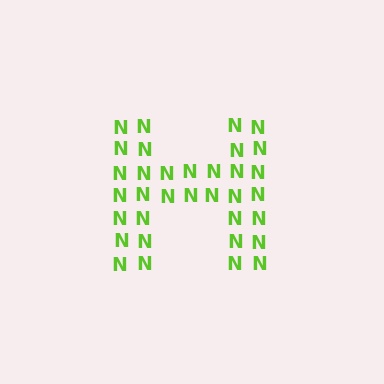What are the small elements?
The small elements are letter N's.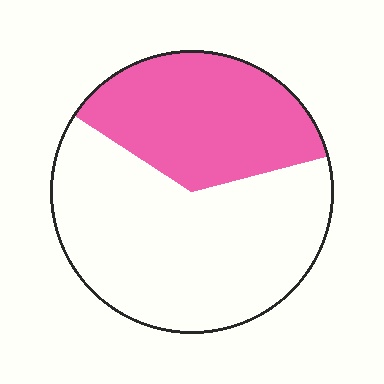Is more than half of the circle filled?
No.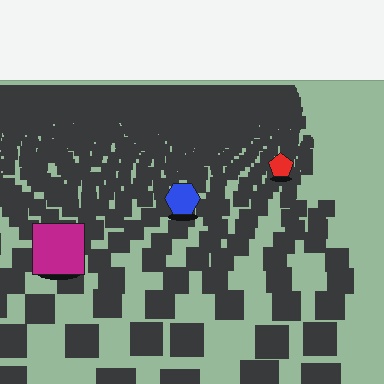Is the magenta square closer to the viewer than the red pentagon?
Yes. The magenta square is closer — you can tell from the texture gradient: the ground texture is coarser near it.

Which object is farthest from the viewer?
The red pentagon is farthest from the viewer. It appears smaller and the ground texture around it is denser.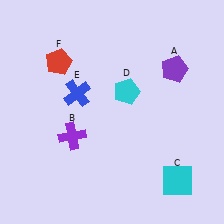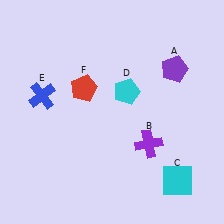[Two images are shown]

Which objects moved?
The objects that moved are: the purple cross (B), the blue cross (E), the red pentagon (F).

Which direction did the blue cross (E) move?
The blue cross (E) moved left.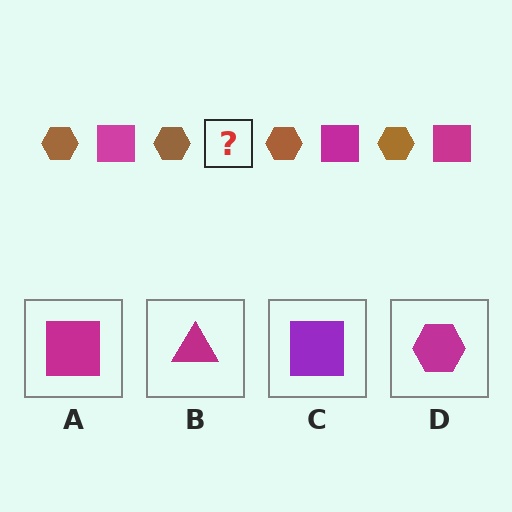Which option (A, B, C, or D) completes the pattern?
A.